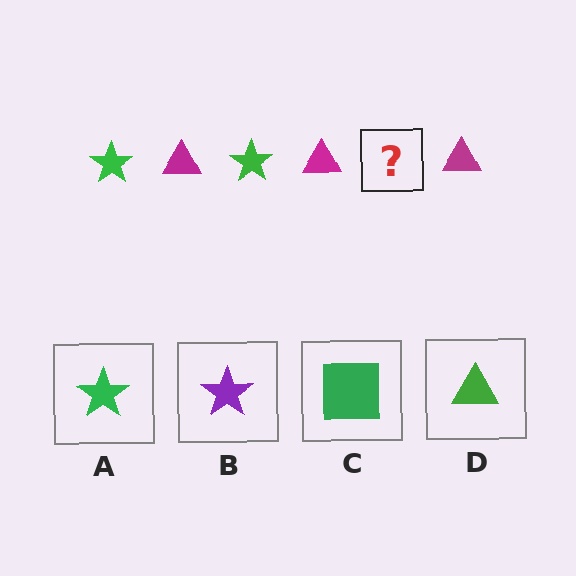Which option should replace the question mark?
Option A.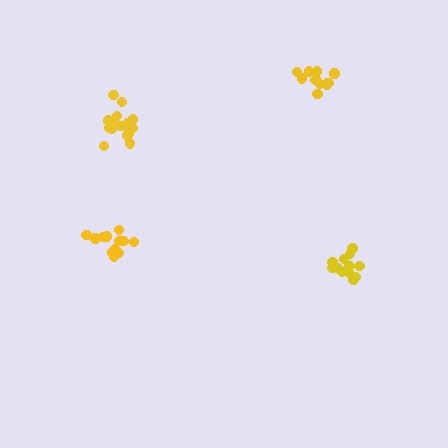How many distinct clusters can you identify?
There are 4 distinct clusters.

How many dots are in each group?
Group 1: 13 dots, Group 2: 13 dots, Group 3: 12 dots, Group 4: 16 dots (54 total).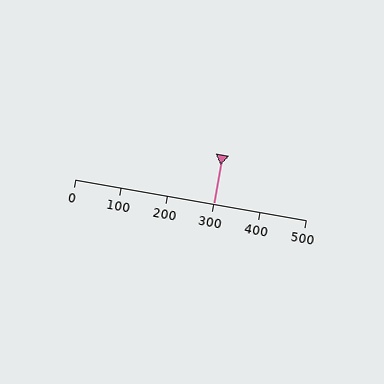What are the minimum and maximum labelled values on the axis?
The axis runs from 0 to 500.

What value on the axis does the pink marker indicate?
The marker indicates approximately 300.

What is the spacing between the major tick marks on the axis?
The major ticks are spaced 100 apart.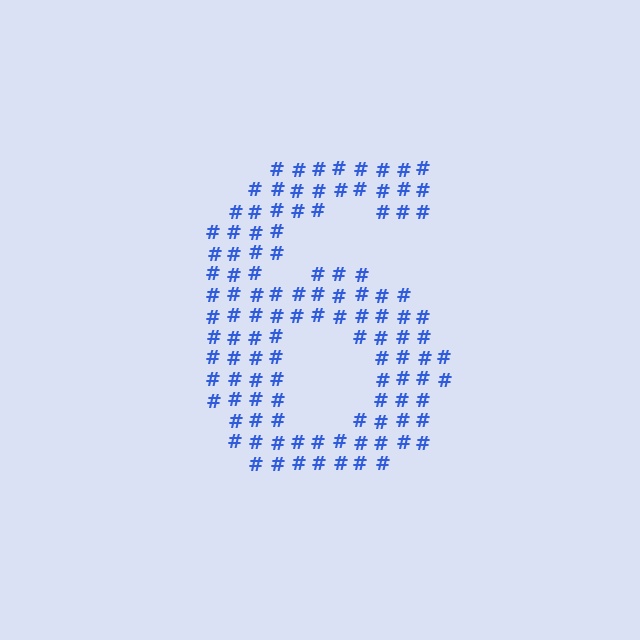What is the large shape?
The large shape is the digit 6.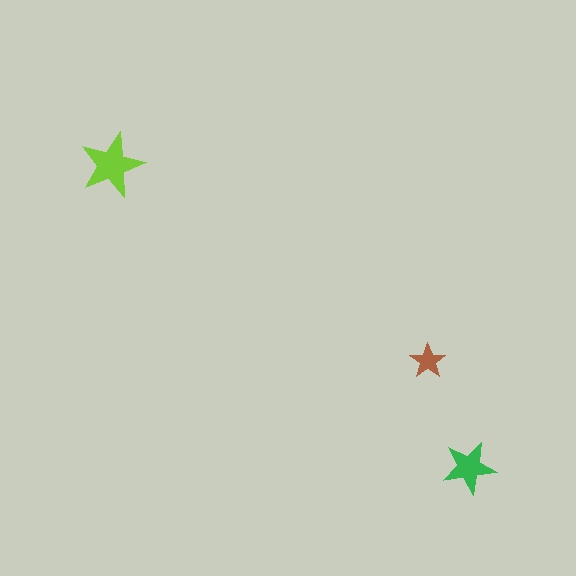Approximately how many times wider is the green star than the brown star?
About 1.5 times wider.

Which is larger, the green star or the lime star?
The lime one.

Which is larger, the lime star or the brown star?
The lime one.